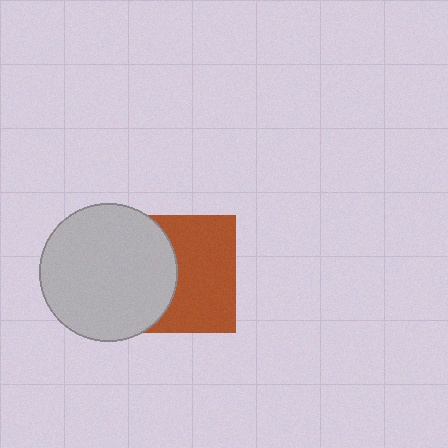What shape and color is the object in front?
The object in front is a light gray circle.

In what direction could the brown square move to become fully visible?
The brown square could move right. That would shift it out from behind the light gray circle entirely.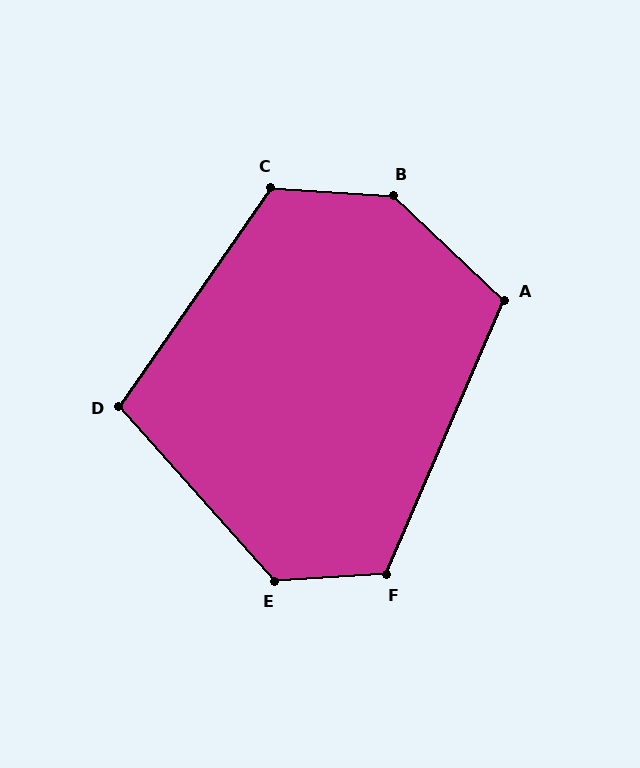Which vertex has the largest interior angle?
B, at approximately 140 degrees.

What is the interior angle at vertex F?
Approximately 116 degrees (obtuse).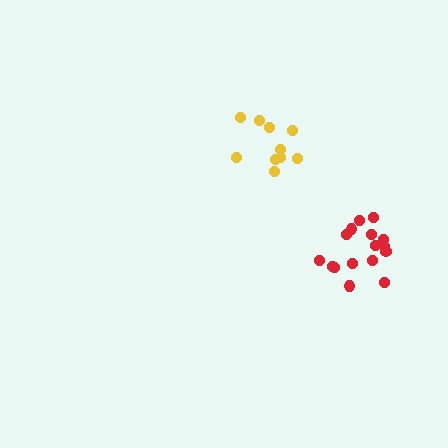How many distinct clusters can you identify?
There are 2 distinct clusters.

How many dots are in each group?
Group 1: 16 dots, Group 2: 10 dots (26 total).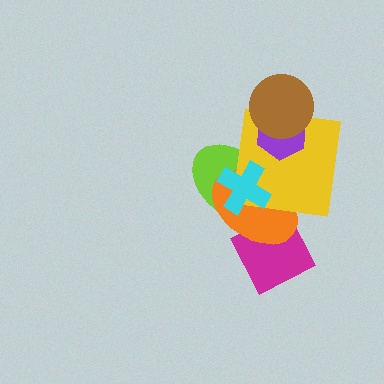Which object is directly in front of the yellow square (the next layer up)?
The purple hexagon is directly in front of the yellow square.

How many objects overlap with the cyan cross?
3 objects overlap with the cyan cross.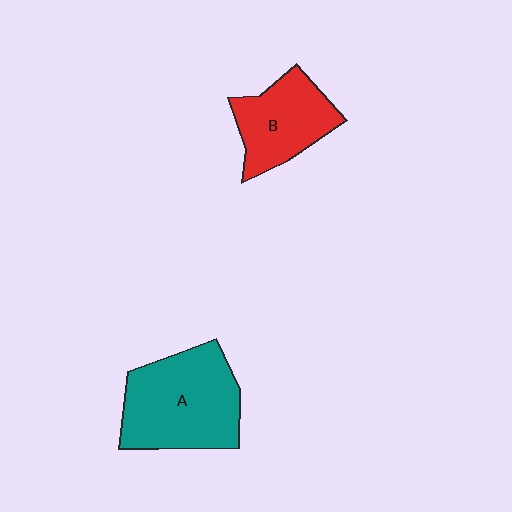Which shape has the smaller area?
Shape B (red).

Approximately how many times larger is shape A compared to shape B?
Approximately 1.5 times.